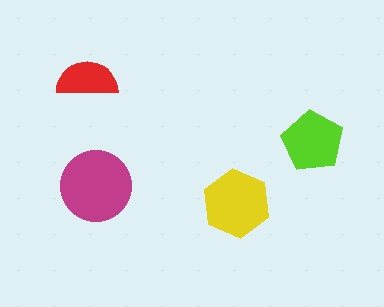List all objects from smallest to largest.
The red semicircle, the lime pentagon, the yellow hexagon, the magenta circle.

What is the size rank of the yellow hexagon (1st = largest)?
2nd.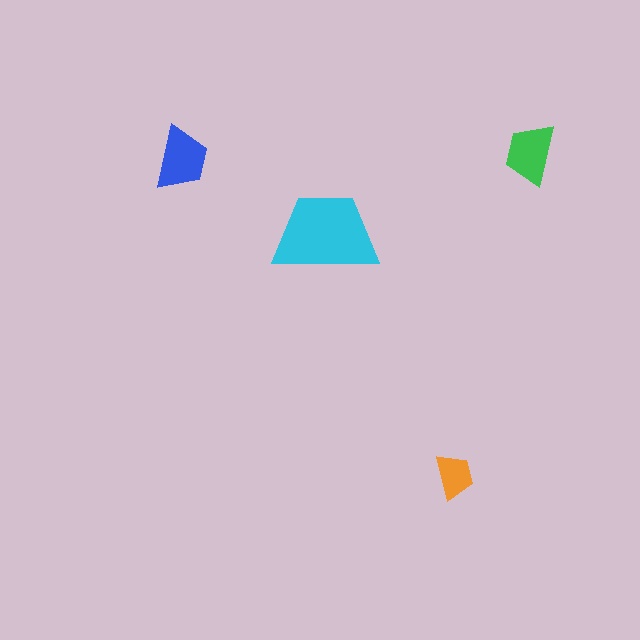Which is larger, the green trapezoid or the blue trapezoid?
The blue one.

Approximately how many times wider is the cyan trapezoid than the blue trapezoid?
About 1.5 times wider.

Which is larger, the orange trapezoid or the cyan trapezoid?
The cyan one.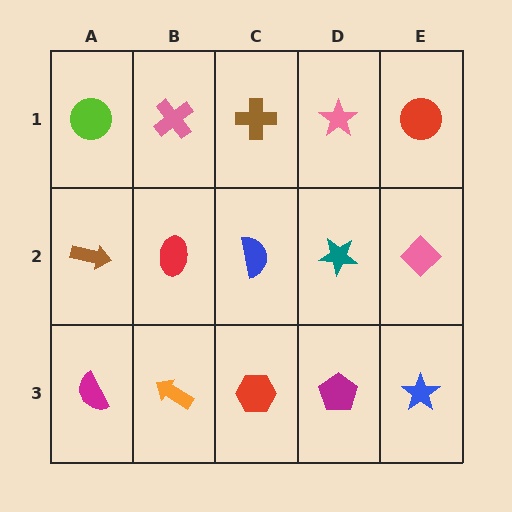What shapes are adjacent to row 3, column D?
A teal star (row 2, column D), a red hexagon (row 3, column C), a blue star (row 3, column E).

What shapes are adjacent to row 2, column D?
A pink star (row 1, column D), a magenta pentagon (row 3, column D), a blue semicircle (row 2, column C), a pink diamond (row 2, column E).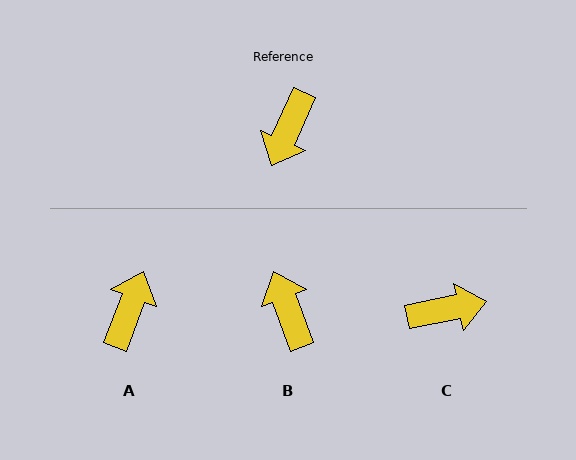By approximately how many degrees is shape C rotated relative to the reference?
Approximately 126 degrees counter-clockwise.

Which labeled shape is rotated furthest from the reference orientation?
A, about 176 degrees away.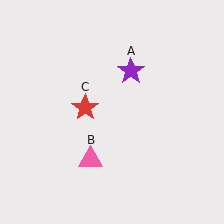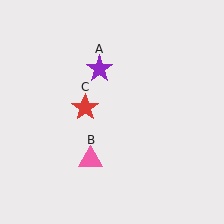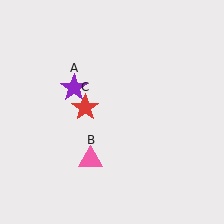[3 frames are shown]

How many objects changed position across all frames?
1 object changed position: purple star (object A).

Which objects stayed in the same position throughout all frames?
Pink triangle (object B) and red star (object C) remained stationary.